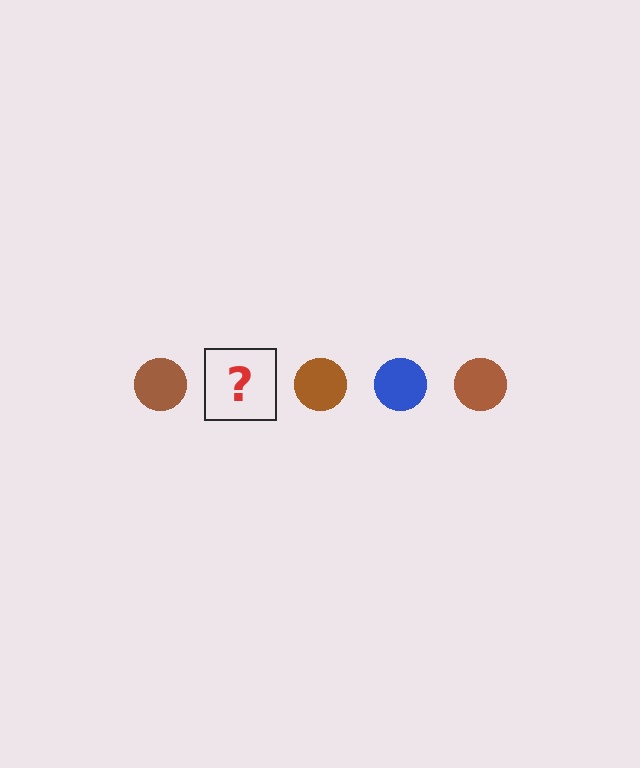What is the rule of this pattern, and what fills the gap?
The rule is that the pattern cycles through brown, blue circles. The gap should be filled with a blue circle.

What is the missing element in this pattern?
The missing element is a blue circle.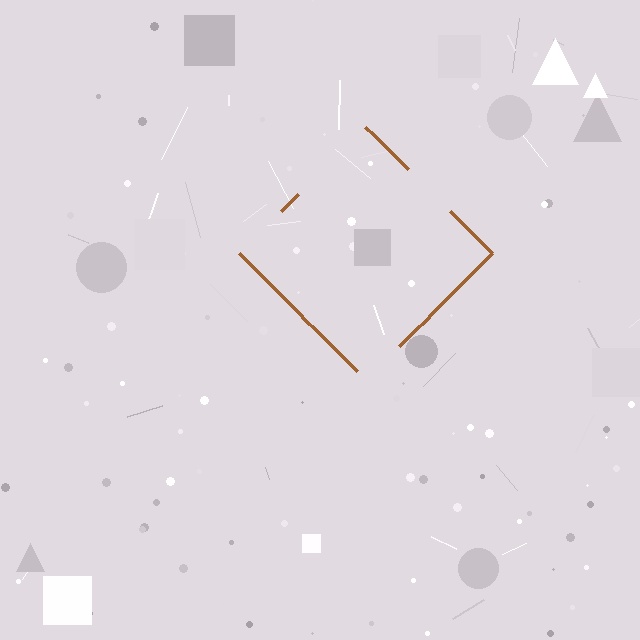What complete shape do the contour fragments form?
The contour fragments form a diamond.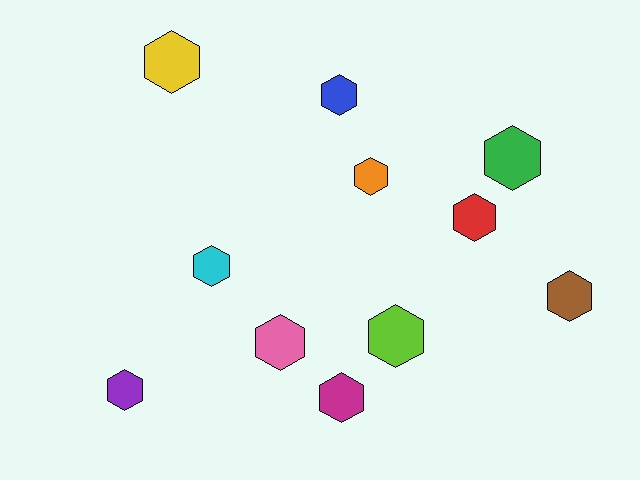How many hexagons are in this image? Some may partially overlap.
There are 11 hexagons.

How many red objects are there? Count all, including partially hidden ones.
There is 1 red object.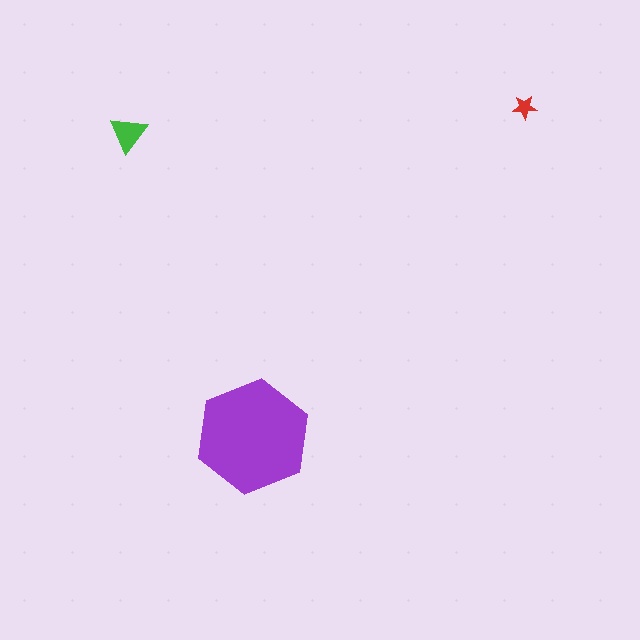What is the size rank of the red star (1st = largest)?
3rd.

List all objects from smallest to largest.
The red star, the green triangle, the purple hexagon.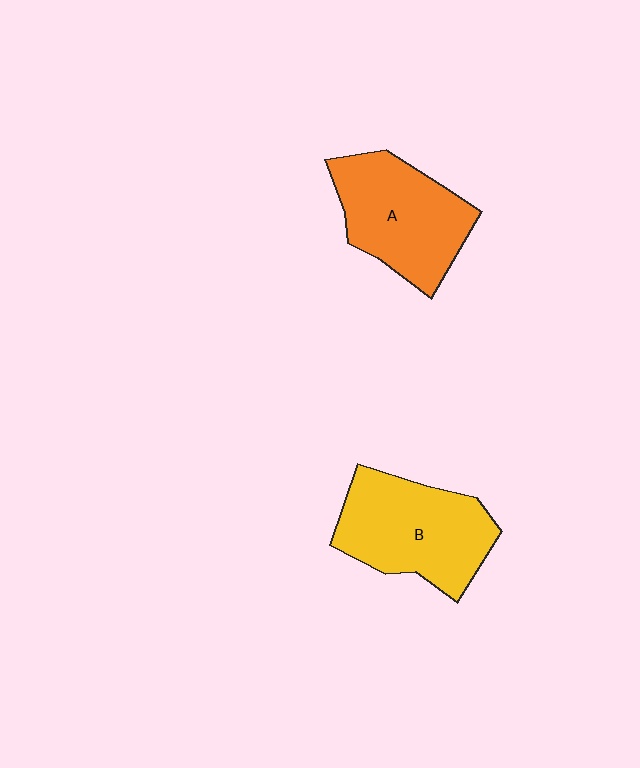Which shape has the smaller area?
Shape A (orange).